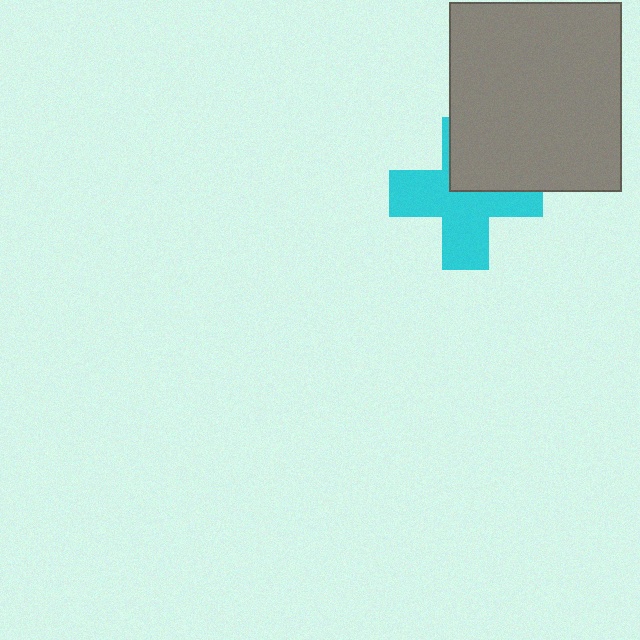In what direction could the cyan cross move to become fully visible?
The cyan cross could move down. That would shift it out from behind the gray rectangle entirely.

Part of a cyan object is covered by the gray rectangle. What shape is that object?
It is a cross.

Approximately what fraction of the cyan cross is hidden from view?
Roughly 33% of the cyan cross is hidden behind the gray rectangle.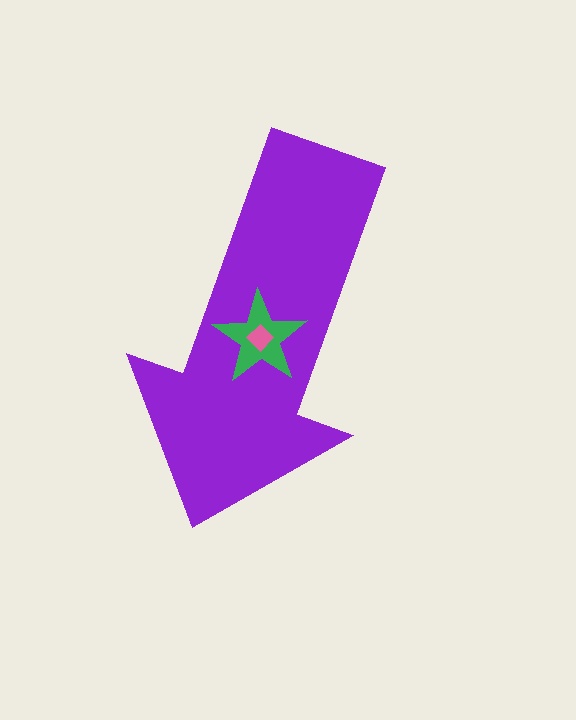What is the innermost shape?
The pink diamond.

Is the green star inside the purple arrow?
Yes.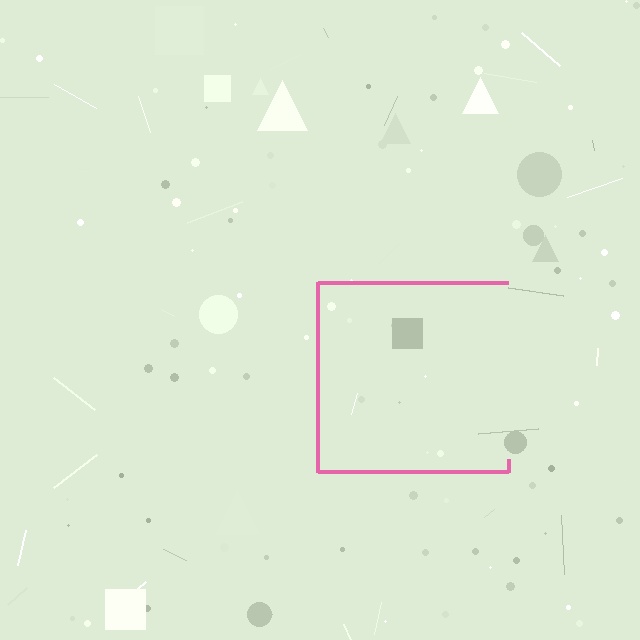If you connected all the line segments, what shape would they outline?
They would outline a square.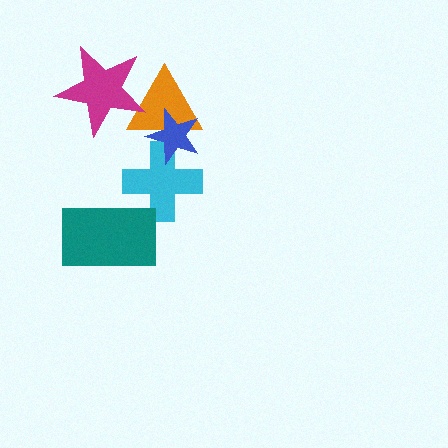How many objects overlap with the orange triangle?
3 objects overlap with the orange triangle.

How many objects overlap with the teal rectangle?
1 object overlaps with the teal rectangle.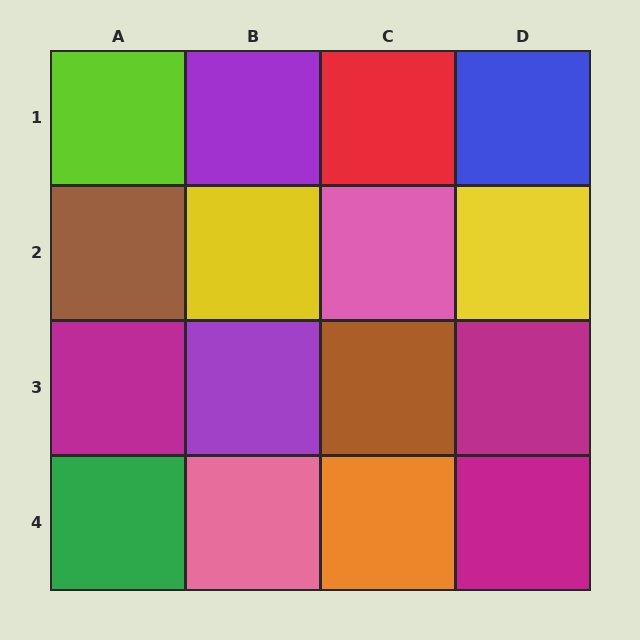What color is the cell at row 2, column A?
Brown.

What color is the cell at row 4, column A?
Green.